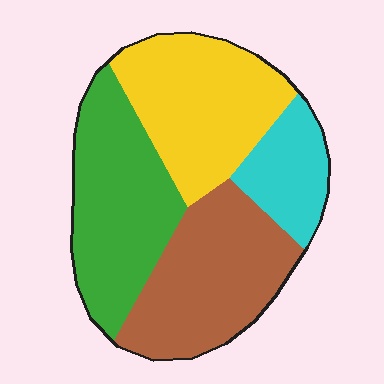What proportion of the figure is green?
Green takes up between a quarter and a half of the figure.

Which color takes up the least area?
Cyan, at roughly 15%.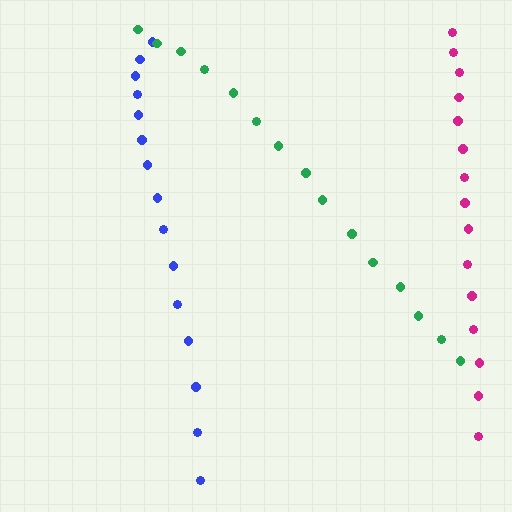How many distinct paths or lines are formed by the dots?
There are 3 distinct paths.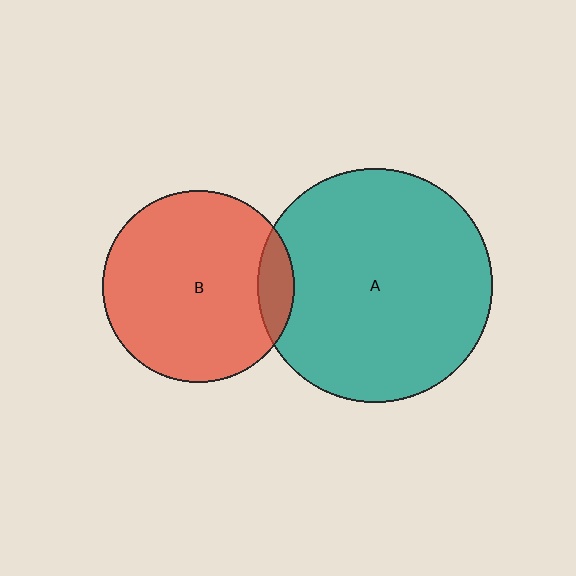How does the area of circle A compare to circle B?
Approximately 1.5 times.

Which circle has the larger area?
Circle A (teal).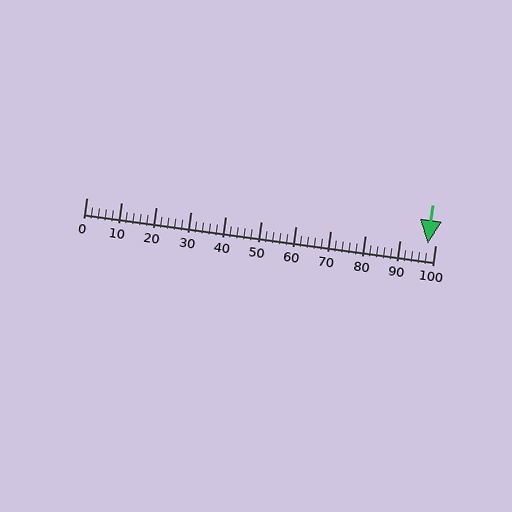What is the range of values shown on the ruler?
The ruler shows values from 0 to 100.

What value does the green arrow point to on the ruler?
The green arrow points to approximately 98.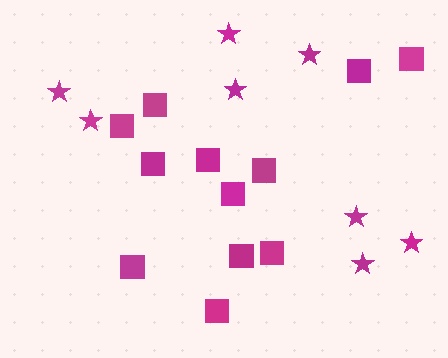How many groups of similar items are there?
There are 2 groups: one group of stars (8) and one group of squares (12).